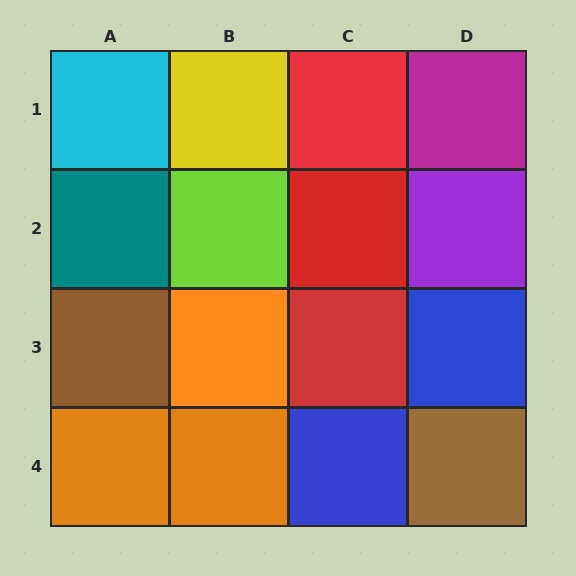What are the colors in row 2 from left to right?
Teal, lime, red, purple.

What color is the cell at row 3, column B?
Orange.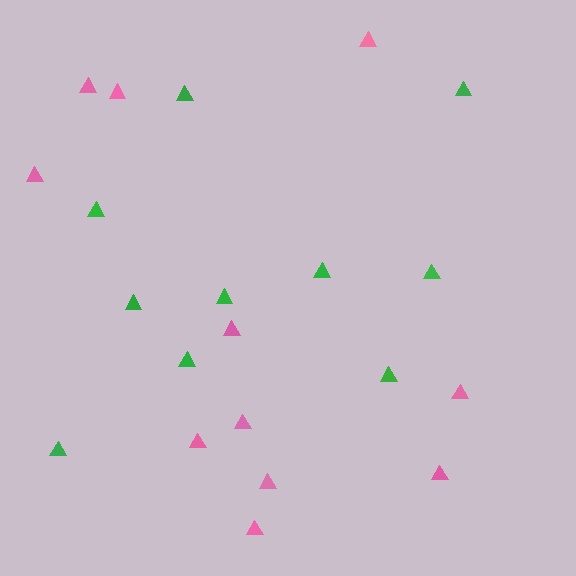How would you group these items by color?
There are 2 groups: one group of green triangles (10) and one group of pink triangles (11).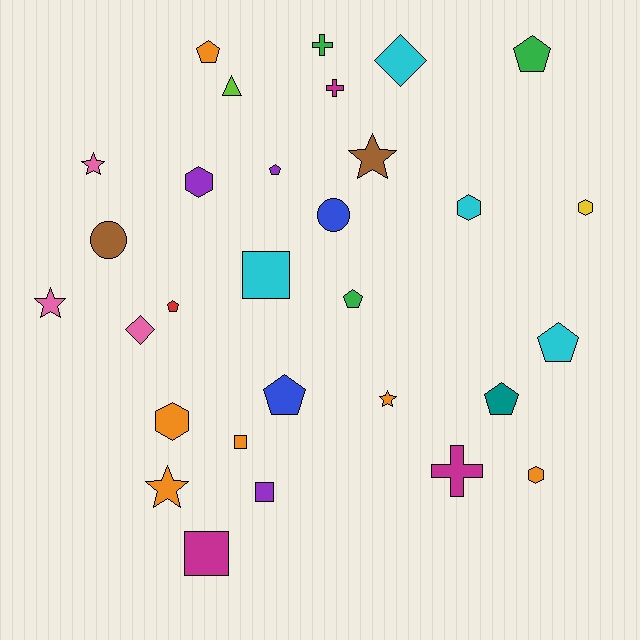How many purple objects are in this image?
There are 3 purple objects.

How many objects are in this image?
There are 30 objects.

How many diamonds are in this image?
There are 2 diamonds.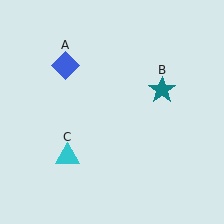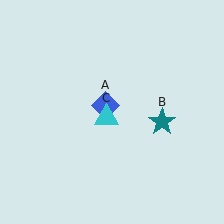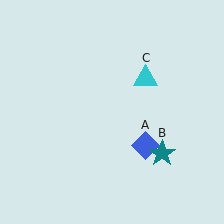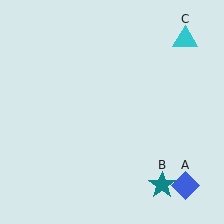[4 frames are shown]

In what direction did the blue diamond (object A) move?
The blue diamond (object A) moved down and to the right.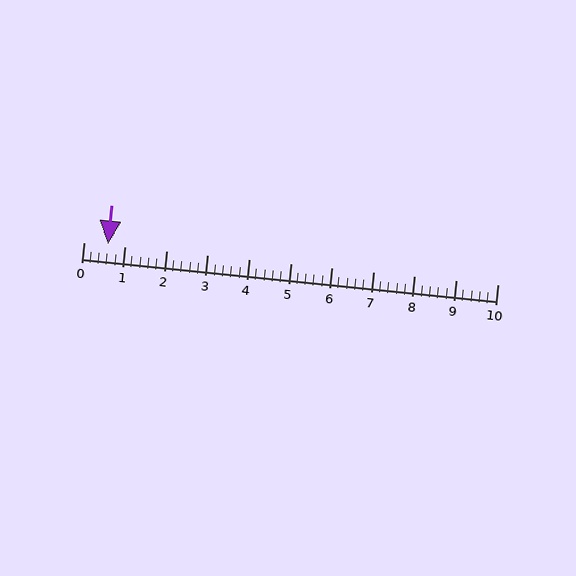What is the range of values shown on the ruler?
The ruler shows values from 0 to 10.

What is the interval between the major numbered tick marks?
The major tick marks are spaced 1 units apart.